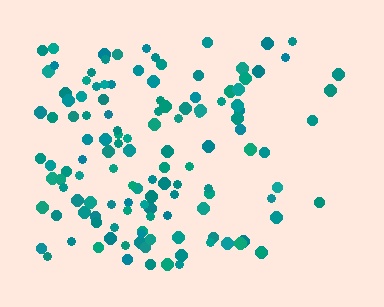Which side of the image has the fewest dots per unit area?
The right.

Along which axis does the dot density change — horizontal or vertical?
Horizontal.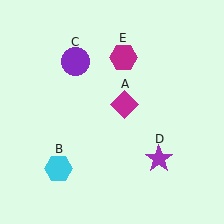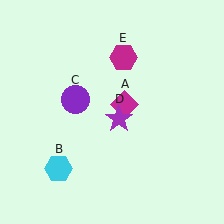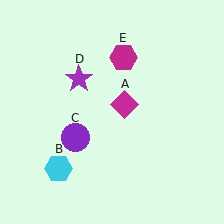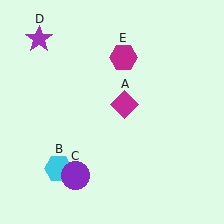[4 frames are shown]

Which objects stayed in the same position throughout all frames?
Magenta diamond (object A) and cyan hexagon (object B) and magenta hexagon (object E) remained stationary.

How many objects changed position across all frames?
2 objects changed position: purple circle (object C), purple star (object D).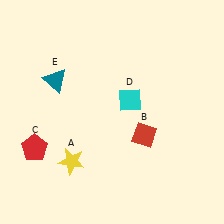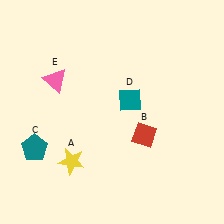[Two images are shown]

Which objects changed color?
C changed from red to teal. D changed from cyan to teal. E changed from teal to pink.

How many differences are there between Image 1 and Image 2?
There are 3 differences between the two images.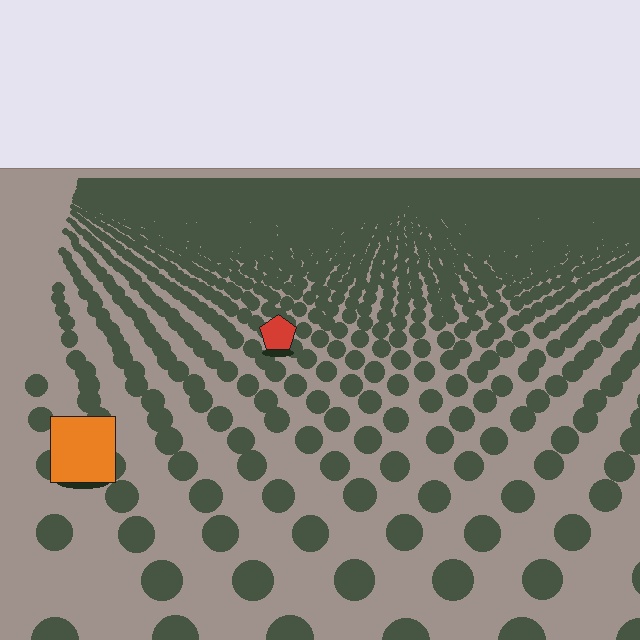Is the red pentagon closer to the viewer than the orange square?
No. The orange square is closer — you can tell from the texture gradient: the ground texture is coarser near it.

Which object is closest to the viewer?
The orange square is closest. The texture marks near it are larger and more spread out.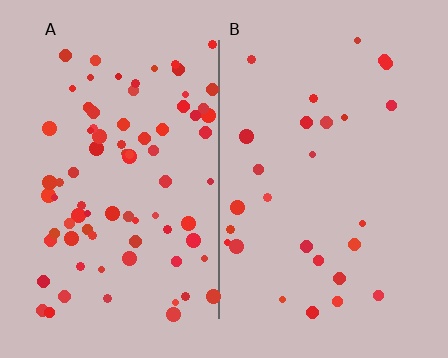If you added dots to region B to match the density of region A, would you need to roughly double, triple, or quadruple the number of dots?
Approximately triple.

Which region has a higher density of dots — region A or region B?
A (the left).